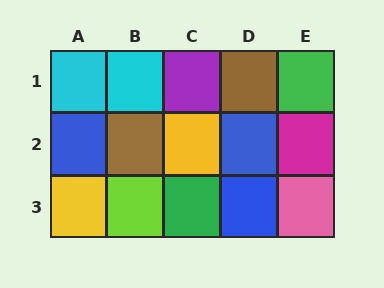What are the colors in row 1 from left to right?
Cyan, cyan, purple, brown, green.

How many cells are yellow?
2 cells are yellow.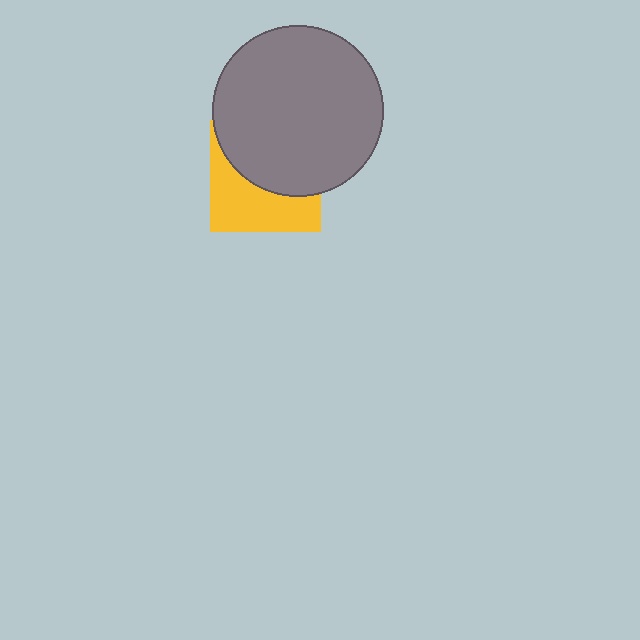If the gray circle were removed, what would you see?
You would see the complete yellow square.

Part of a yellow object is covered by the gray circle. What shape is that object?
It is a square.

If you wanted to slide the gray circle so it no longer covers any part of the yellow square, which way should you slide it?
Slide it up — that is the most direct way to separate the two shapes.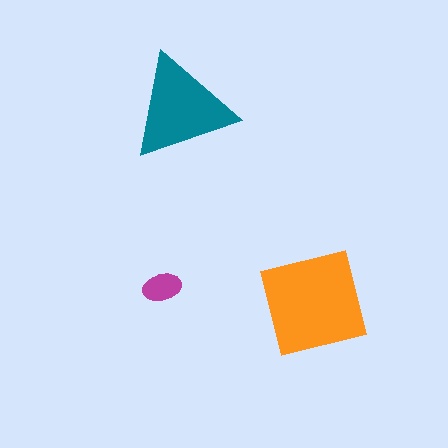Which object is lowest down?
The orange square is bottommost.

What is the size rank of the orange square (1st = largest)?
1st.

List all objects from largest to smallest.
The orange square, the teal triangle, the magenta ellipse.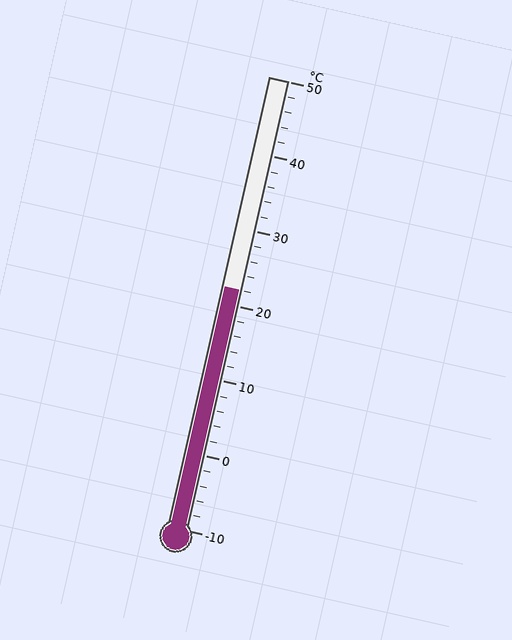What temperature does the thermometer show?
The thermometer shows approximately 22°C.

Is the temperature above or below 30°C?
The temperature is below 30°C.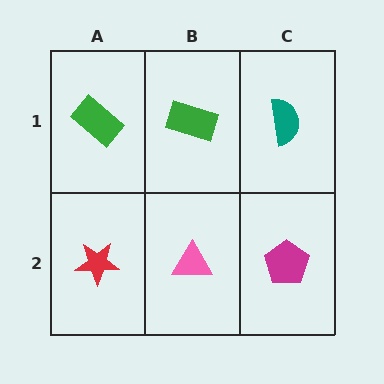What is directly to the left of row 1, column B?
A green rectangle.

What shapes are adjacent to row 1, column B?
A pink triangle (row 2, column B), a green rectangle (row 1, column A), a teal semicircle (row 1, column C).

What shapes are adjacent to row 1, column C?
A magenta pentagon (row 2, column C), a green rectangle (row 1, column B).